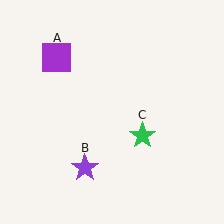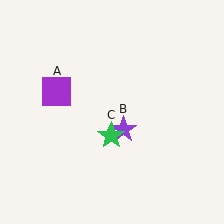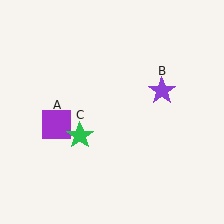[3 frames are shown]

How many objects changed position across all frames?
3 objects changed position: purple square (object A), purple star (object B), green star (object C).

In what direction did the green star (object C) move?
The green star (object C) moved left.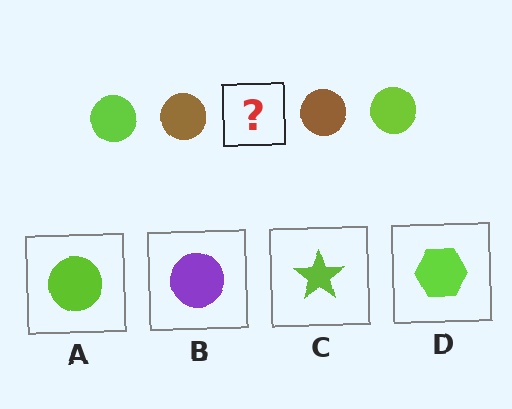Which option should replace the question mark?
Option A.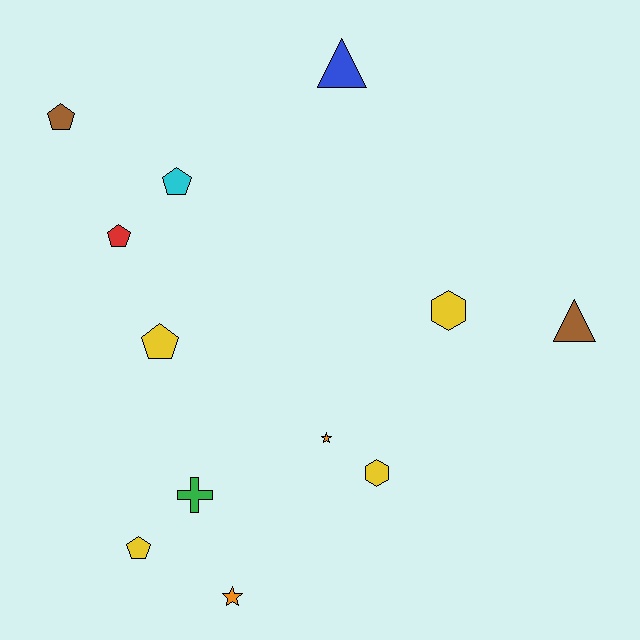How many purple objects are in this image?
There are no purple objects.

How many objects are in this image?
There are 12 objects.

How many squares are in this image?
There are no squares.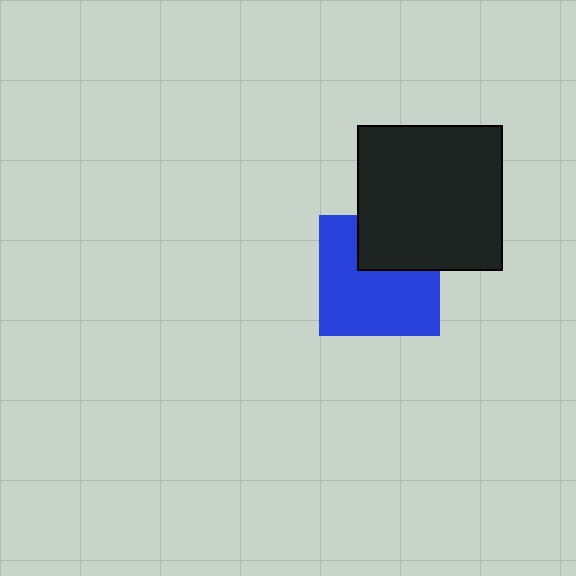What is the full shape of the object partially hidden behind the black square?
The partially hidden object is a blue square.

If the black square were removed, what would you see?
You would see the complete blue square.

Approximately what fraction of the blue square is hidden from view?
Roughly 32% of the blue square is hidden behind the black square.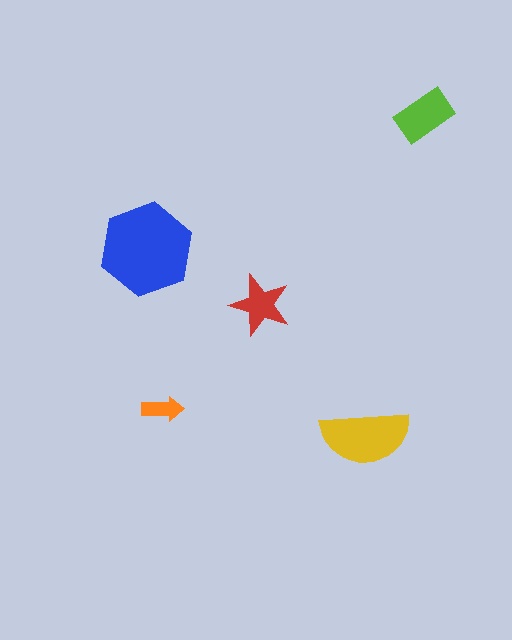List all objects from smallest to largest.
The orange arrow, the red star, the lime rectangle, the yellow semicircle, the blue hexagon.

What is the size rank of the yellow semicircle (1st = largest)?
2nd.